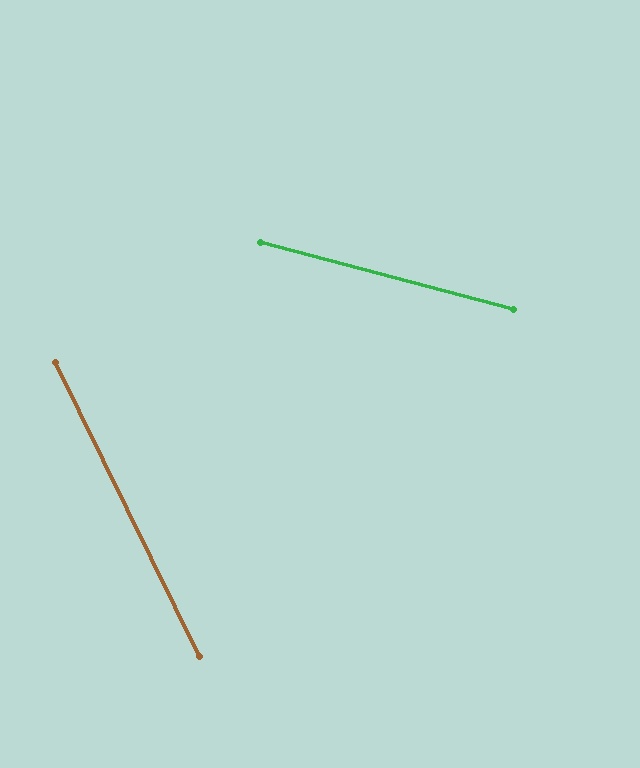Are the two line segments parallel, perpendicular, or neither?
Neither parallel nor perpendicular — they differ by about 49°.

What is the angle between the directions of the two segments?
Approximately 49 degrees.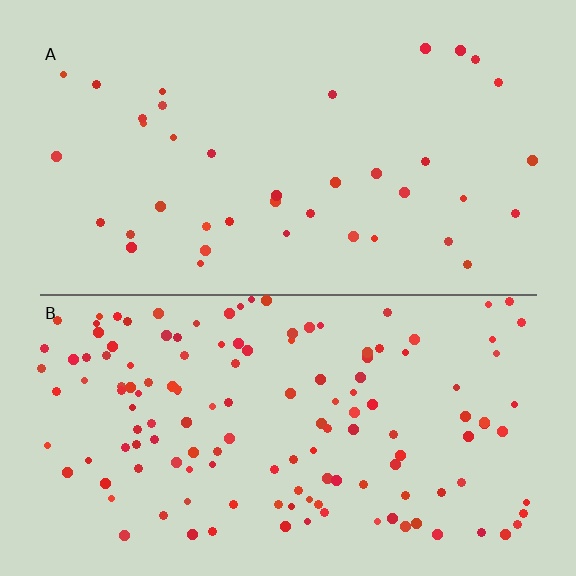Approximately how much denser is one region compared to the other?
Approximately 3.6× — region B over region A.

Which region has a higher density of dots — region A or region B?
B (the bottom).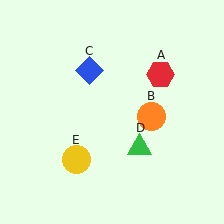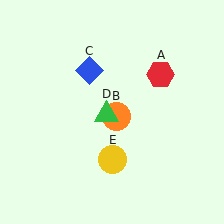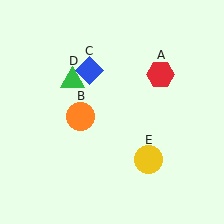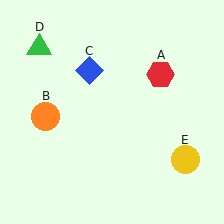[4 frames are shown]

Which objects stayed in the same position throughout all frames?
Red hexagon (object A) and blue diamond (object C) remained stationary.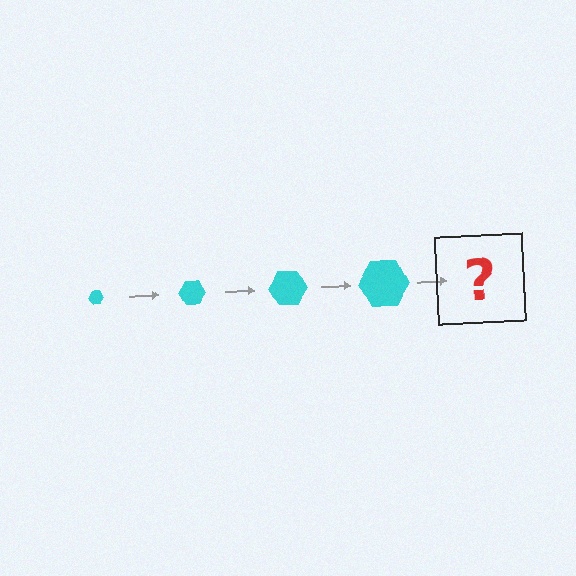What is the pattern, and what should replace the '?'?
The pattern is that the hexagon gets progressively larger each step. The '?' should be a cyan hexagon, larger than the previous one.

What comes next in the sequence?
The next element should be a cyan hexagon, larger than the previous one.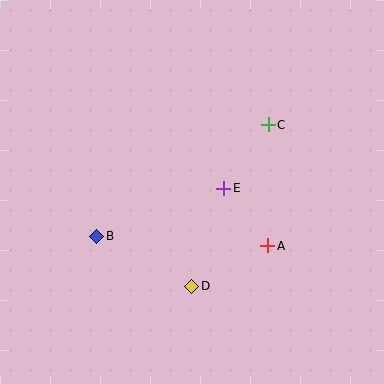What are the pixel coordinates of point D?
Point D is at (192, 286).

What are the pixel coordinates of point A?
Point A is at (268, 246).